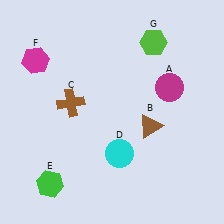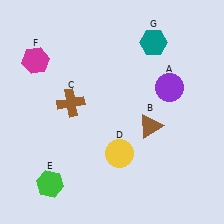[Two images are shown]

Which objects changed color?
A changed from magenta to purple. D changed from cyan to yellow. G changed from lime to teal.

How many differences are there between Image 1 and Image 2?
There are 3 differences between the two images.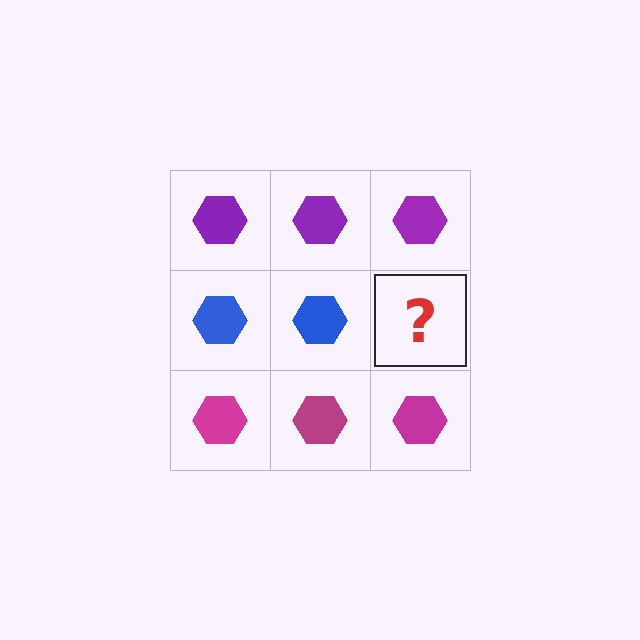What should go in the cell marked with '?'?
The missing cell should contain a blue hexagon.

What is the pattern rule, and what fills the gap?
The rule is that each row has a consistent color. The gap should be filled with a blue hexagon.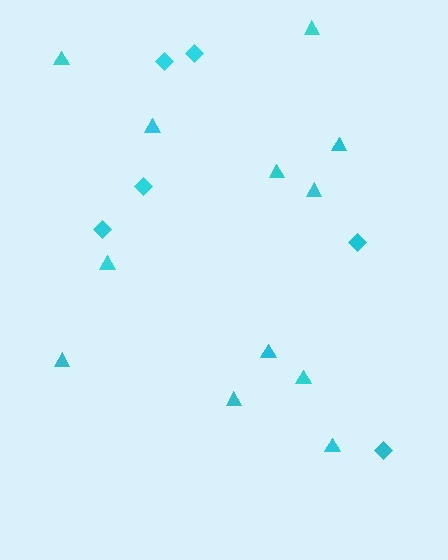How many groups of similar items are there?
There are 2 groups: one group of diamonds (6) and one group of triangles (12).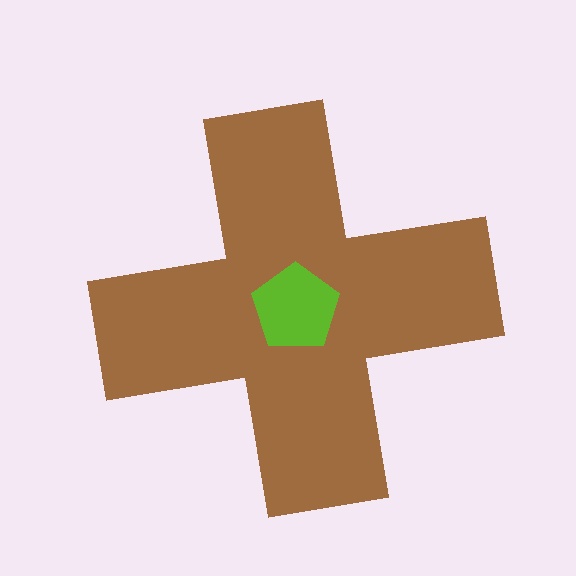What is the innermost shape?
The lime pentagon.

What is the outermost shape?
The brown cross.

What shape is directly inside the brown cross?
The lime pentagon.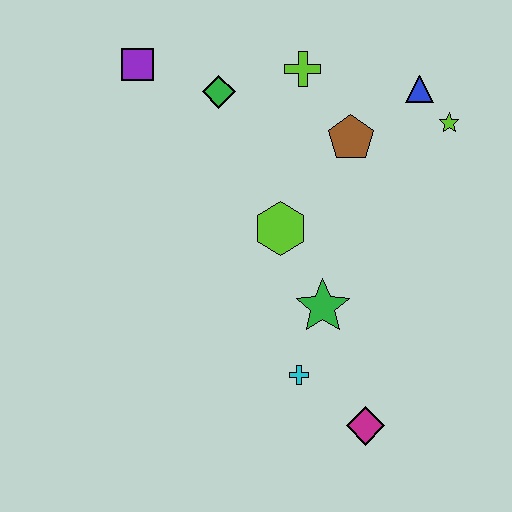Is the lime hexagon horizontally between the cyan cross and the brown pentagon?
No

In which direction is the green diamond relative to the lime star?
The green diamond is to the left of the lime star.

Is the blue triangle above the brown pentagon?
Yes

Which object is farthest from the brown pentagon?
The magenta diamond is farthest from the brown pentagon.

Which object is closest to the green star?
The cyan cross is closest to the green star.